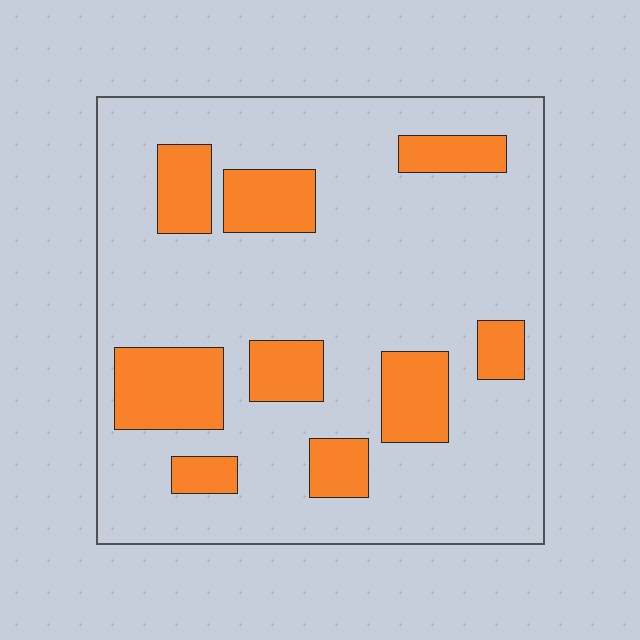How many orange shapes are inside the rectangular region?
9.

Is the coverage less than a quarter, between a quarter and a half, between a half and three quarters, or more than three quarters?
Less than a quarter.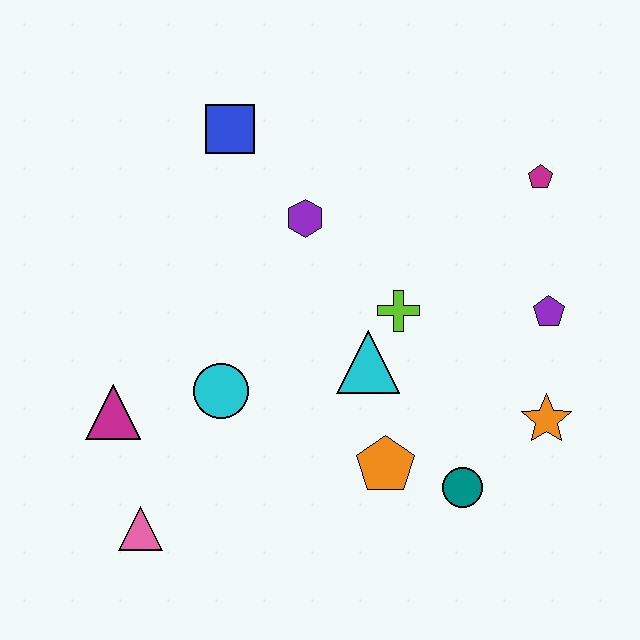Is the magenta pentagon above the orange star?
Yes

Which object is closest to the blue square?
The purple hexagon is closest to the blue square.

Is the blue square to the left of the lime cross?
Yes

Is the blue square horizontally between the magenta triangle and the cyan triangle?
Yes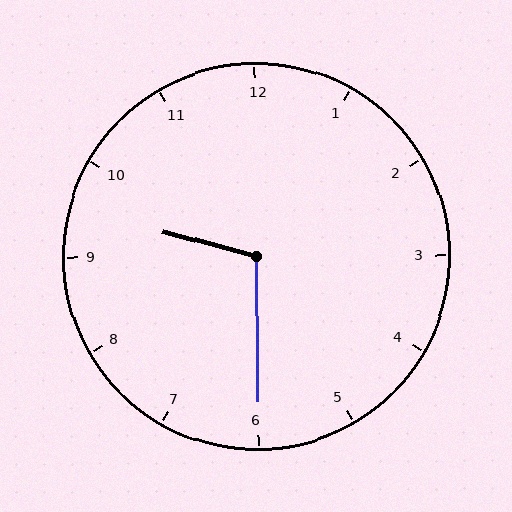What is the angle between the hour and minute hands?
Approximately 105 degrees.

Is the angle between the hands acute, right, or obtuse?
It is obtuse.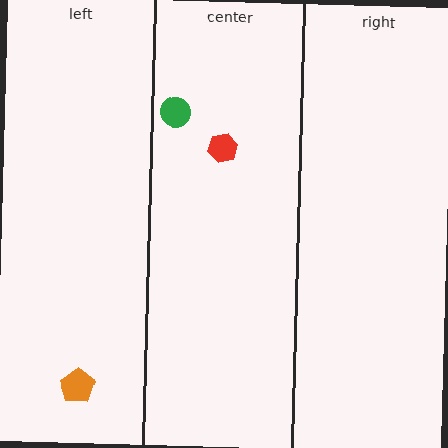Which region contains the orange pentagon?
The left region.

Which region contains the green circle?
The center region.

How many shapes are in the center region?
2.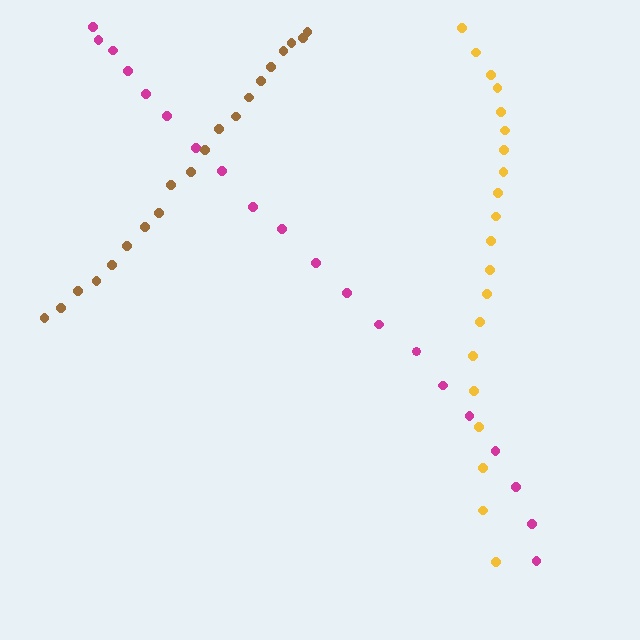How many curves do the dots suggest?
There are 3 distinct paths.